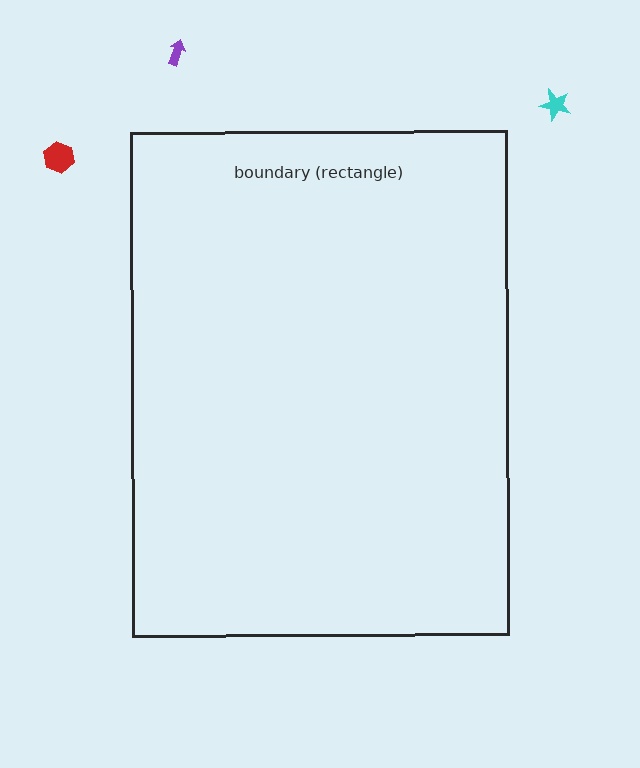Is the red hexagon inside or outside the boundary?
Outside.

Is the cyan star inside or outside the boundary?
Outside.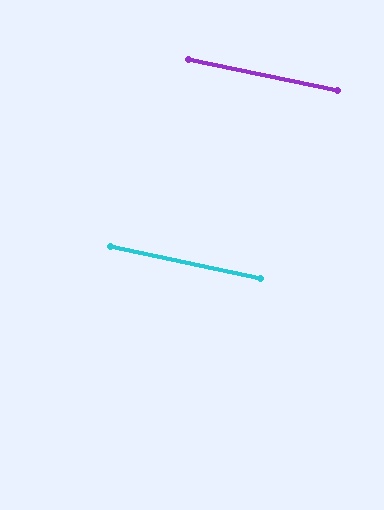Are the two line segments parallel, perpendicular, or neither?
Parallel — their directions differ by only 0.4°.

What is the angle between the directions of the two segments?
Approximately 0 degrees.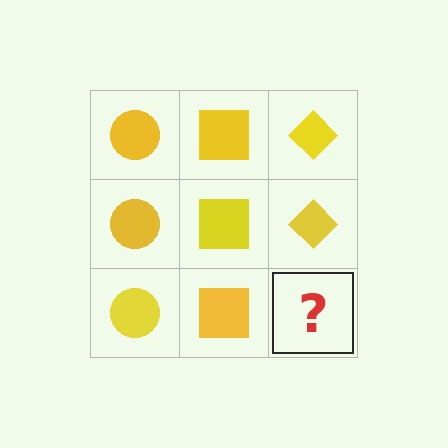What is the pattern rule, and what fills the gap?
The rule is that each column has a consistent shape. The gap should be filled with a yellow diamond.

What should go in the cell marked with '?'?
The missing cell should contain a yellow diamond.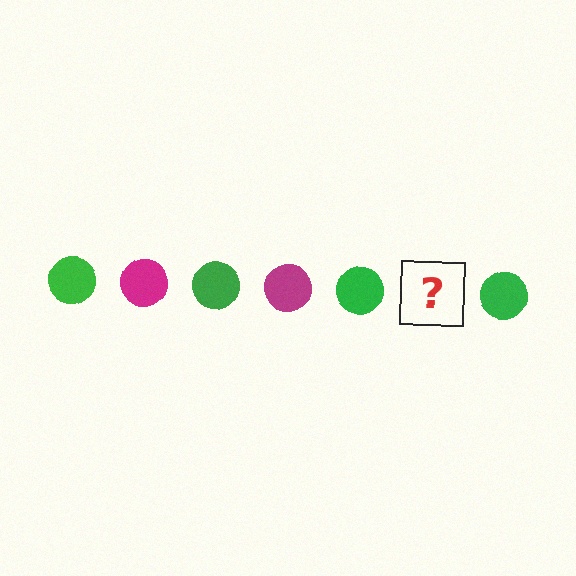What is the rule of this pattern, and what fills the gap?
The rule is that the pattern cycles through green, magenta circles. The gap should be filled with a magenta circle.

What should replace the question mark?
The question mark should be replaced with a magenta circle.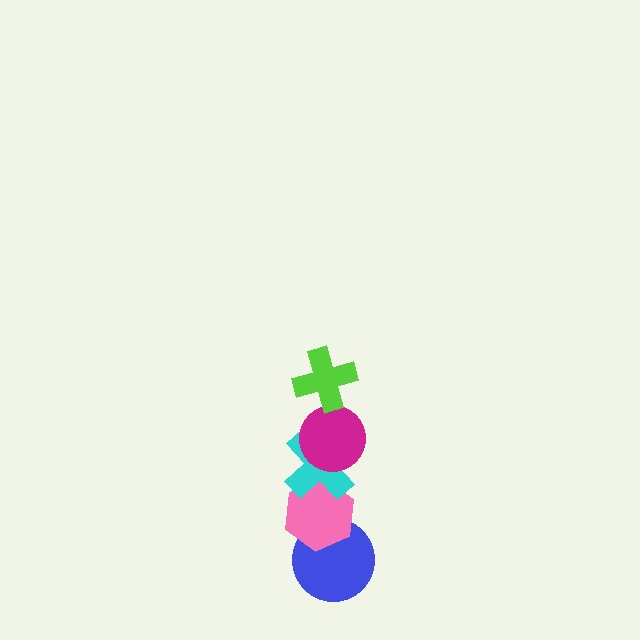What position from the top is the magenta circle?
The magenta circle is 2nd from the top.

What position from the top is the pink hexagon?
The pink hexagon is 4th from the top.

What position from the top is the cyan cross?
The cyan cross is 3rd from the top.